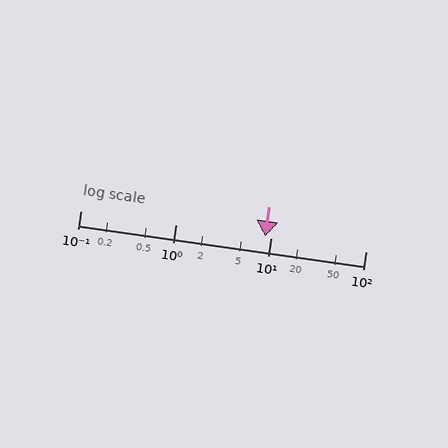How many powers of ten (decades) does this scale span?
The scale spans 3 decades, from 0.1 to 100.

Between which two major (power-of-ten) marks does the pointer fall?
The pointer is between 1 and 10.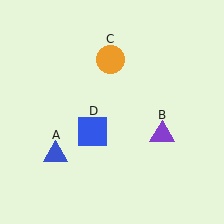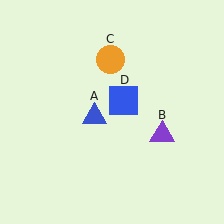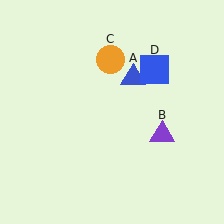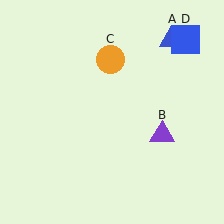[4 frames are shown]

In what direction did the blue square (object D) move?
The blue square (object D) moved up and to the right.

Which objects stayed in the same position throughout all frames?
Purple triangle (object B) and orange circle (object C) remained stationary.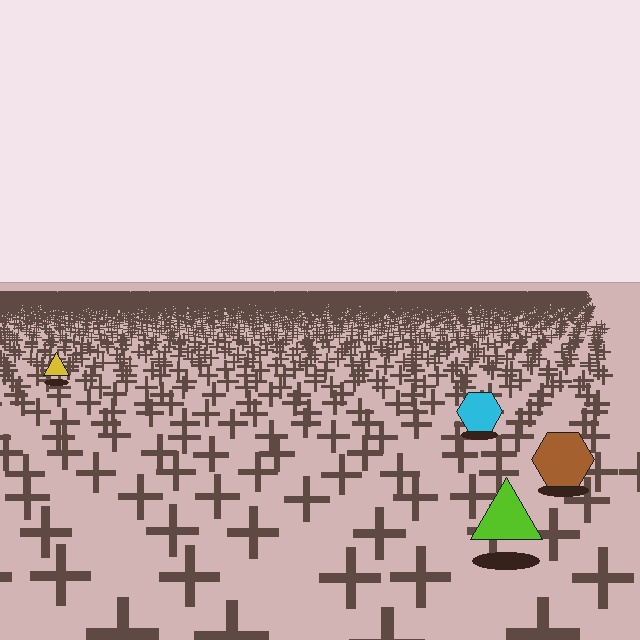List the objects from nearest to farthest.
From nearest to farthest: the lime triangle, the brown hexagon, the cyan hexagon, the yellow triangle.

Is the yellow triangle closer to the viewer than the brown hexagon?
No. The brown hexagon is closer — you can tell from the texture gradient: the ground texture is coarser near it.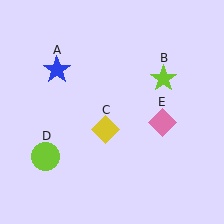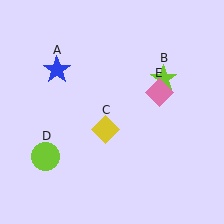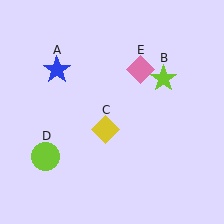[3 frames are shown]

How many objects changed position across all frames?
1 object changed position: pink diamond (object E).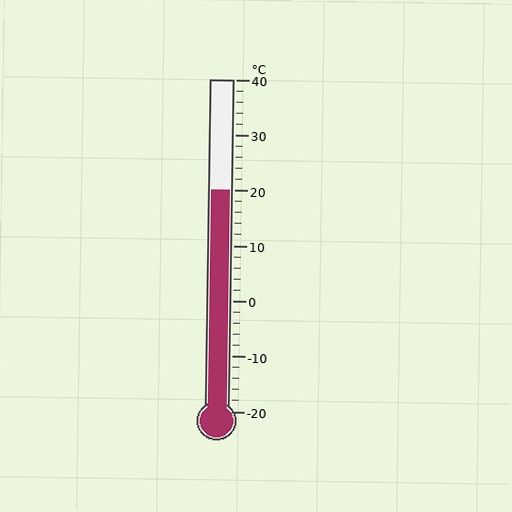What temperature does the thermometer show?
The thermometer shows approximately 20°C.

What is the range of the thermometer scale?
The thermometer scale ranges from -20°C to 40°C.